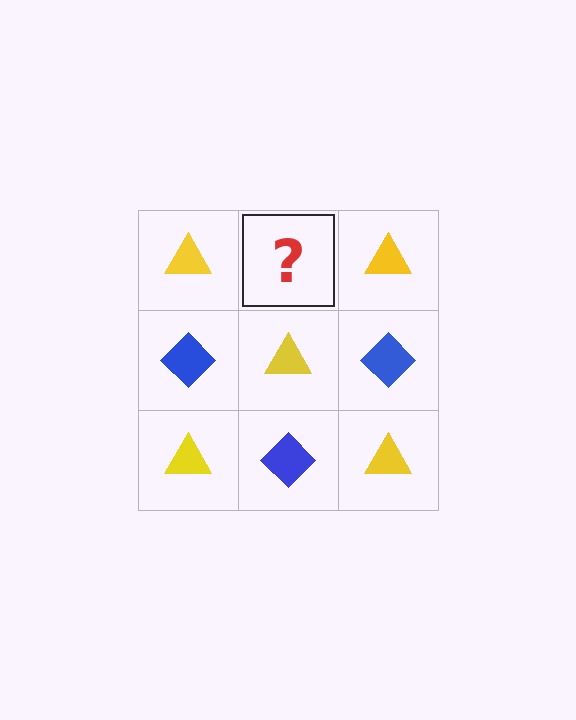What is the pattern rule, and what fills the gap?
The rule is that it alternates yellow triangle and blue diamond in a checkerboard pattern. The gap should be filled with a blue diamond.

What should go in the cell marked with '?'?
The missing cell should contain a blue diamond.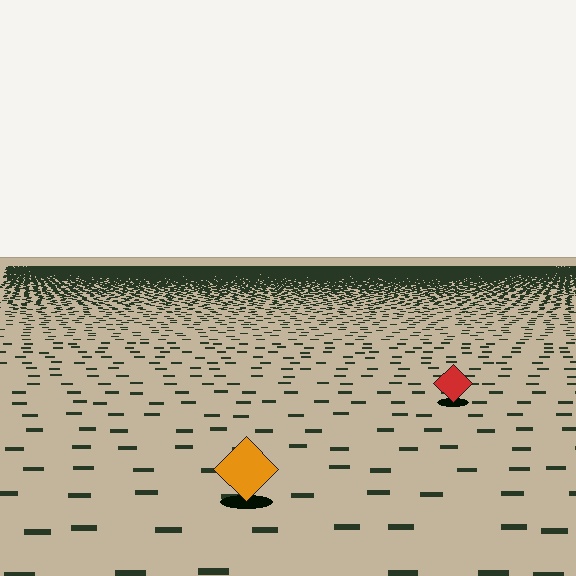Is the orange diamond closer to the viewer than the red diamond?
Yes. The orange diamond is closer — you can tell from the texture gradient: the ground texture is coarser near it.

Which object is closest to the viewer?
The orange diamond is closest. The texture marks near it are larger and more spread out.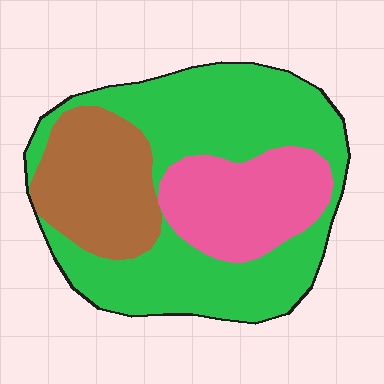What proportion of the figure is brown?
Brown covers 22% of the figure.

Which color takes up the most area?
Green, at roughly 55%.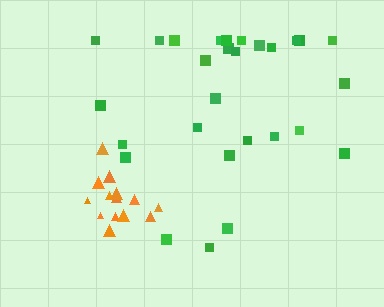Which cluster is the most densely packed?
Orange.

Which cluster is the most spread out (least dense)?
Green.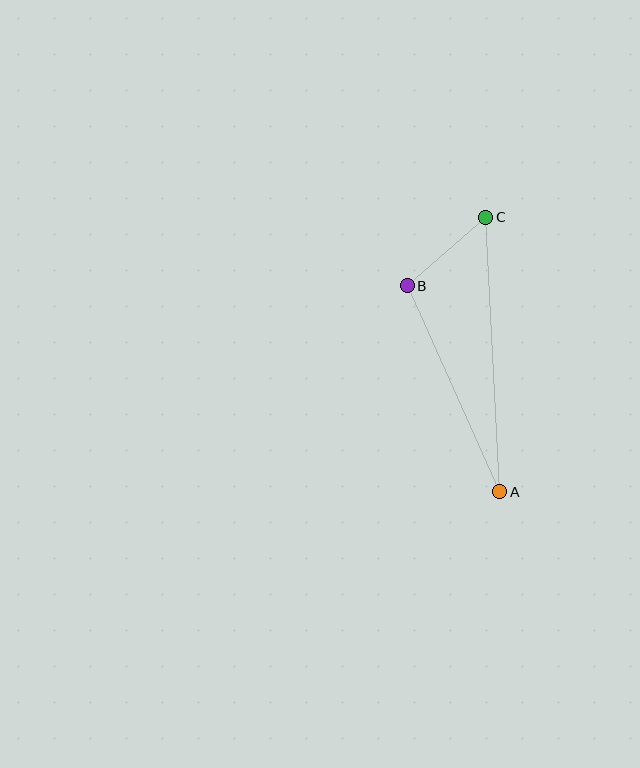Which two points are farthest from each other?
Points A and C are farthest from each other.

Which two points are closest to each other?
Points B and C are closest to each other.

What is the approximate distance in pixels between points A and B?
The distance between A and B is approximately 226 pixels.